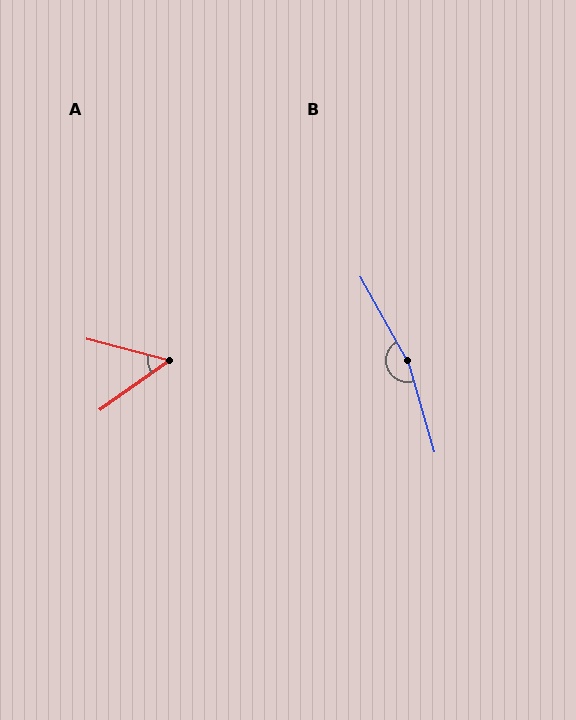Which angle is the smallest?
A, at approximately 50 degrees.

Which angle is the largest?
B, at approximately 167 degrees.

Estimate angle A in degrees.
Approximately 50 degrees.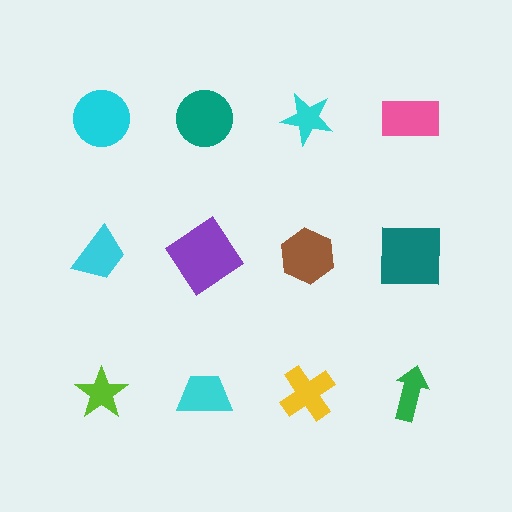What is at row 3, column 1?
A lime star.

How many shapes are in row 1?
4 shapes.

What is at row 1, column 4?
A pink rectangle.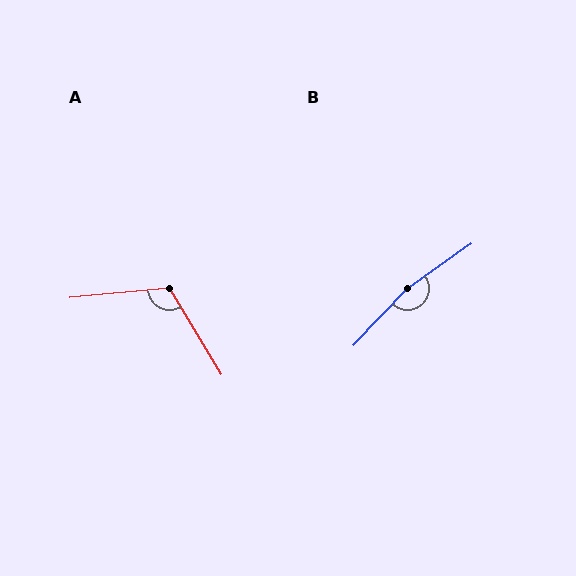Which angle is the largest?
B, at approximately 169 degrees.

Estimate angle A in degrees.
Approximately 115 degrees.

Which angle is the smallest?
A, at approximately 115 degrees.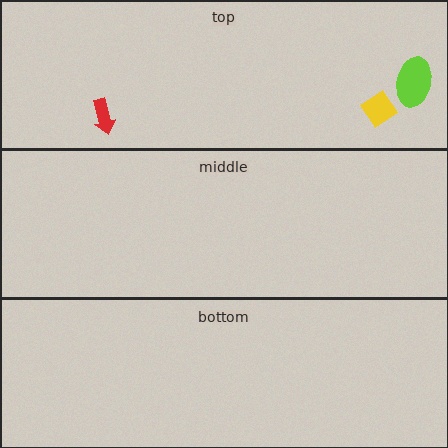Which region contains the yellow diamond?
The top region.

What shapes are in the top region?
The yellow diamond, the red arrow, the lime ellipse.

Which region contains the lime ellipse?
The top region.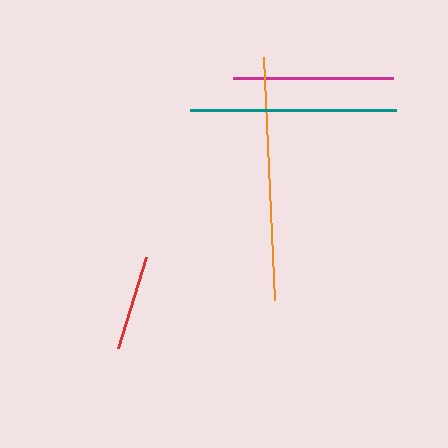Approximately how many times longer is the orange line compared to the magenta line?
The orange line is approximately 1.5 times the length of the magenta line.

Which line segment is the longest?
The orange line is the longest at approximately 243 pixels.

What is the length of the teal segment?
The teal segment is approximately 206 pixels long.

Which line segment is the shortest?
The red line is the shortest at approximately 95 pixels.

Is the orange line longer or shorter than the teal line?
The orange line is longer than the teal line.